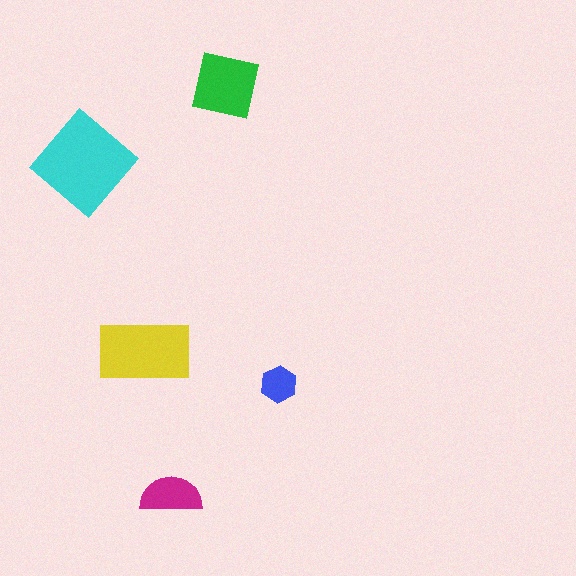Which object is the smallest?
The blue hexagon.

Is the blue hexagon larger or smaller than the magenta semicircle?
Smaller.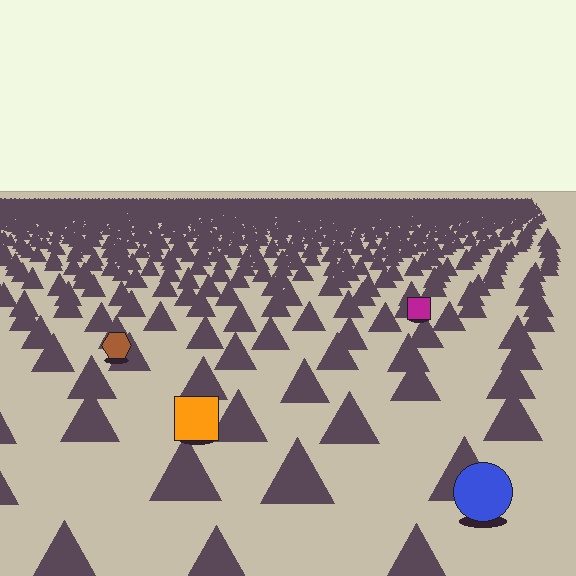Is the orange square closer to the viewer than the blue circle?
No. The blue circle is closer — you can tell from the texture gradient: the ground texture is coarser near it.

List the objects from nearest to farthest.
From nearest to farthest: the blue circle, the orange square, the brown hexagon, the magenta square.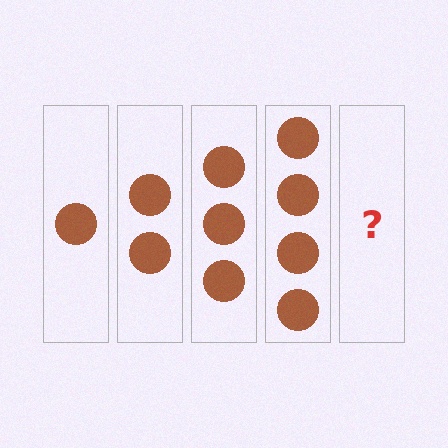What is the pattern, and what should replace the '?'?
The pattern is that each step adds one more circle. The '?' should be 5 circles.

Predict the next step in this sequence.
The next step is 5 circles.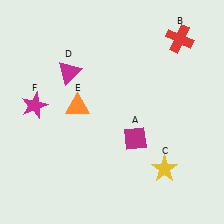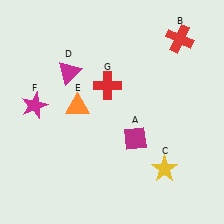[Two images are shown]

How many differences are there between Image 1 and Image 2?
There is 1 difference between the two images.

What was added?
A red cross (G) was added in Image 2.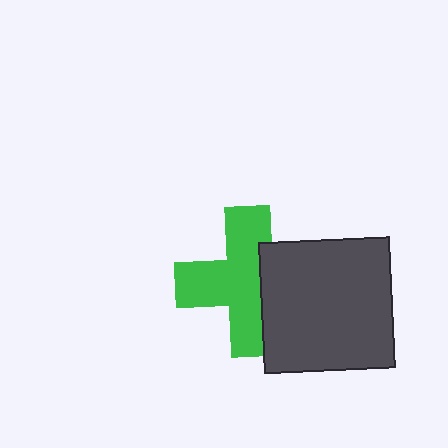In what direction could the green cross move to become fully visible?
The green cross could move left. That would shift it out from behind the dark gray square entirely.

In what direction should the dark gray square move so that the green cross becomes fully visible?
The dark gray square should move right. That is the shortest direction to clear the overlap and leave the green cross fully visible.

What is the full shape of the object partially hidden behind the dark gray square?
The partially hidden object is a green cross.